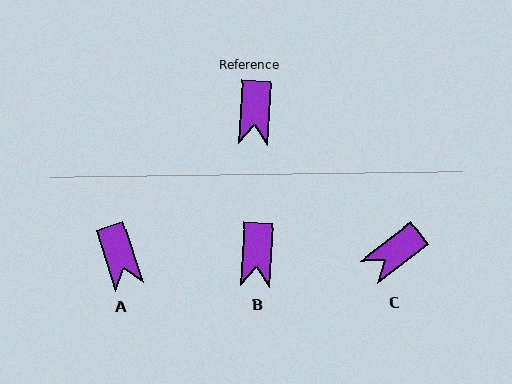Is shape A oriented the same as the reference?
No, it is off by about 21 degrees.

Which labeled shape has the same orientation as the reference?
B.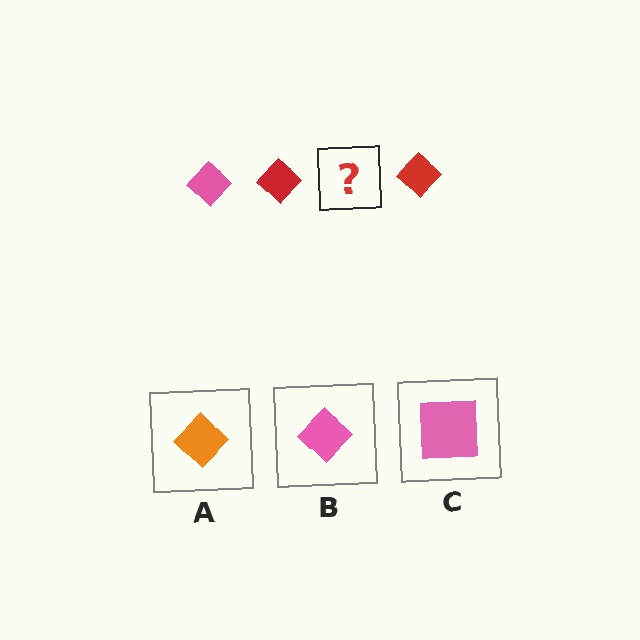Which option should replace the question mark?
Option B.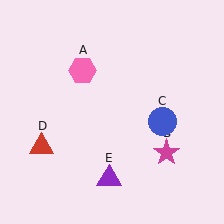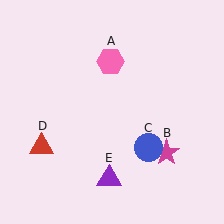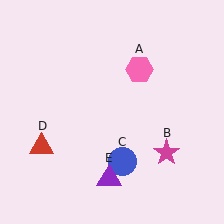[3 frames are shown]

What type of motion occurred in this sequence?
The pink hexagon (object A), blue circle (object C) rotated clockwise around the center of the scene.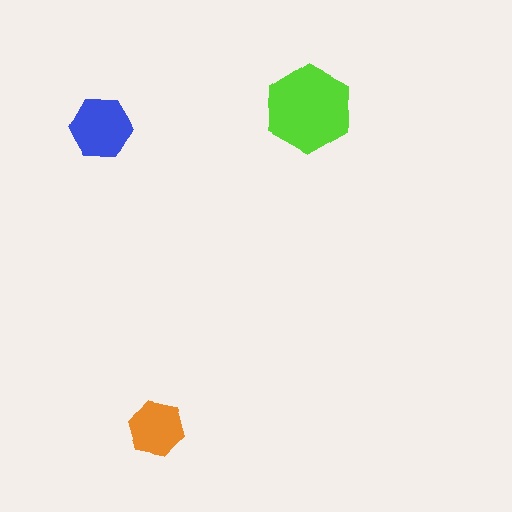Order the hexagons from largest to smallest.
the lime one, the blue one, the orange one.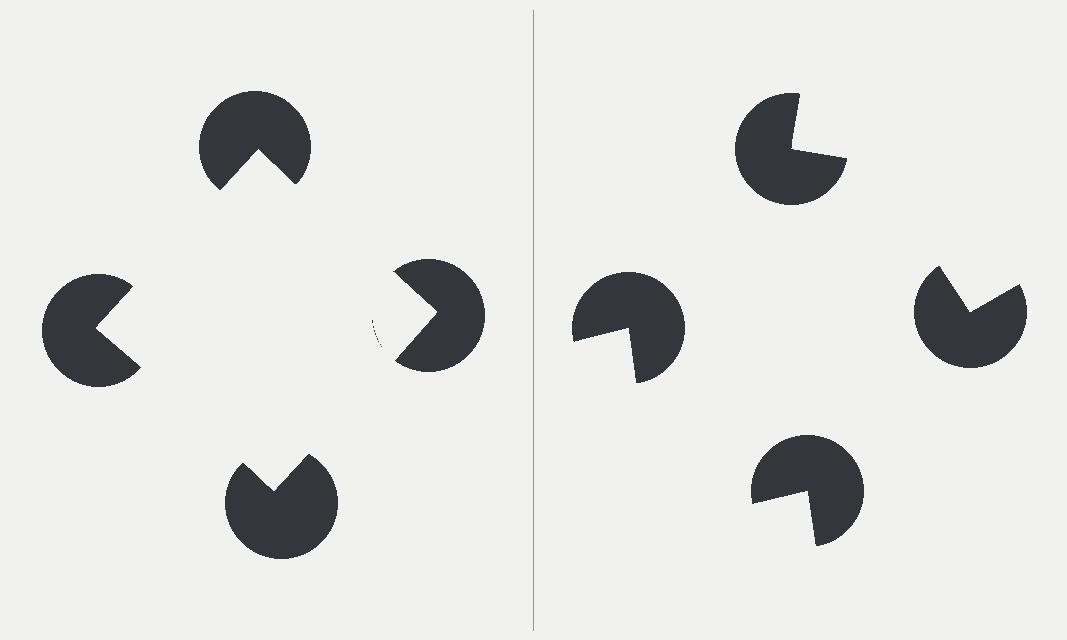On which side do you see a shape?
An illusory square appears on the left side. On the right side the wedge cuts are rotated, so no coherent shape forms.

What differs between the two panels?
The pac-man discs are positioned identically on both sides; only the wedge orientations differ. On the left they align to a square; on the right they are misaligned.